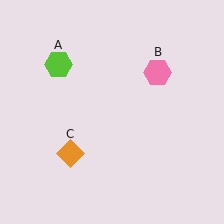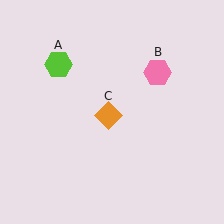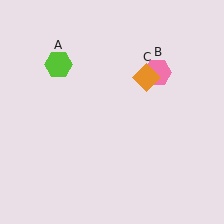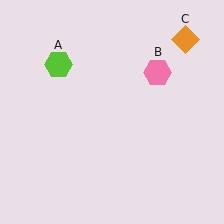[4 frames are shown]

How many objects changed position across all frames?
1 object changed position: orange diamond (object C).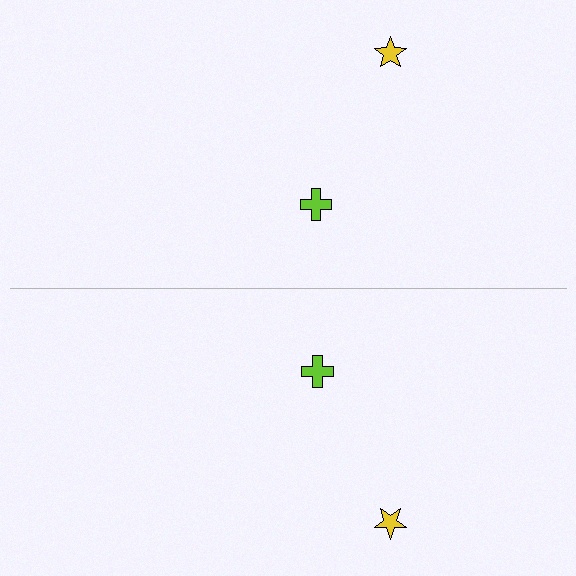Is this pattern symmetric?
Yes, this pattern has bilateral (reflection) symmetry.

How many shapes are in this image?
There are 4 shapes in this image.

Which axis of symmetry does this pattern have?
The pattern has a horizontal axis of symmetry running through the center of the image.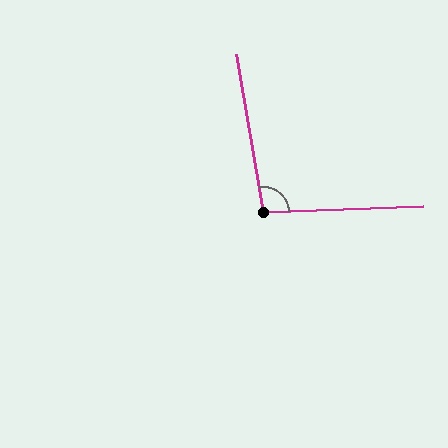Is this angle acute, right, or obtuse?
It is obtuse.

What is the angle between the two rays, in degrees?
Approximately 97 degrees.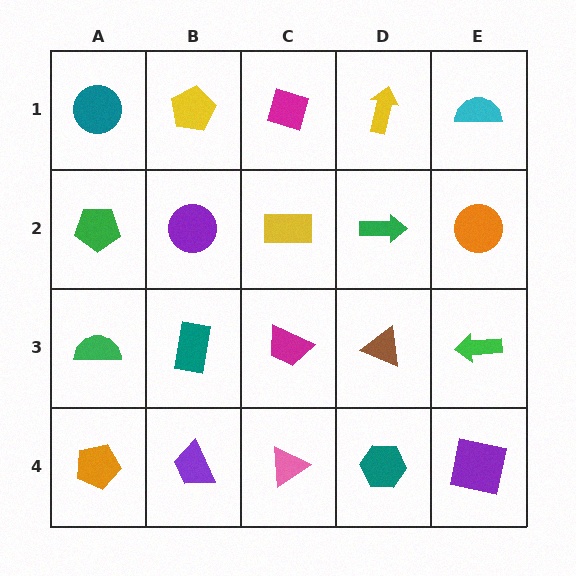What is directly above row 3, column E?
An orange circle.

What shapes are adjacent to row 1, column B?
A purple circle (row 2, column B), a teal circle (row 1, column A), a magenta diamond (row 1, column C).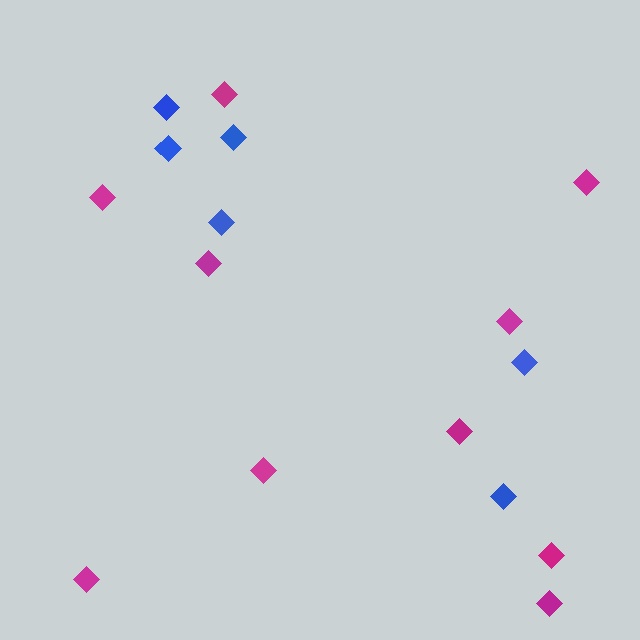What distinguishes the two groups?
There are 2 groups: one group of blue diamonds (6) and one group of magenta diamonds (10).